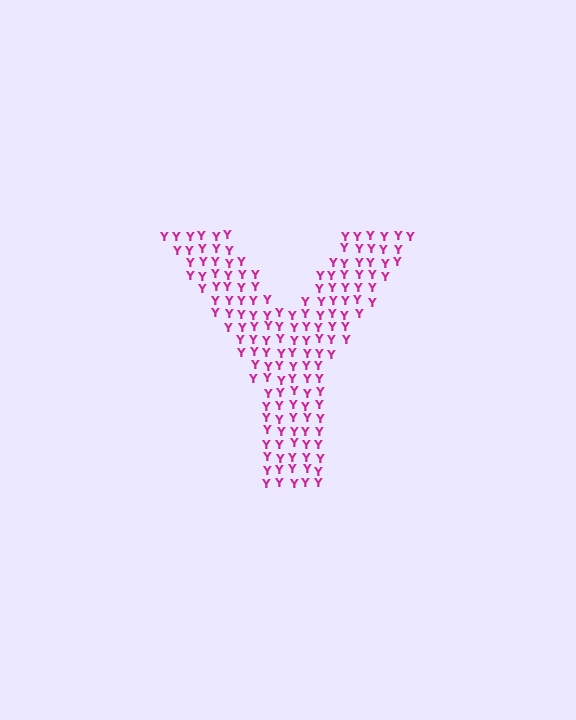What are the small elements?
The small elements are letter Y's.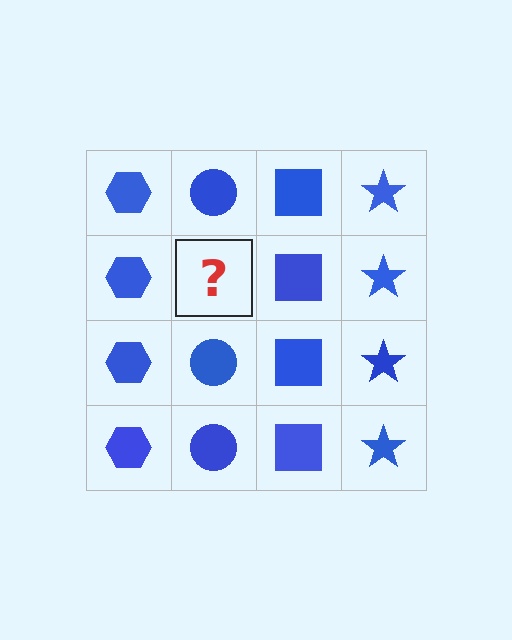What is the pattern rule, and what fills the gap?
The rule is that each column has a consistent shape. The gap should be filled with a blue circle.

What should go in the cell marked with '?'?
The missing cell should contain a blue circle.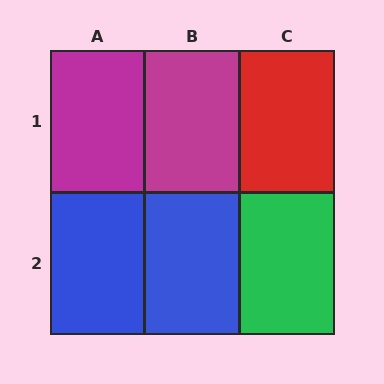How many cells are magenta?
2 cells are magenta.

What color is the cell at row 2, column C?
Green.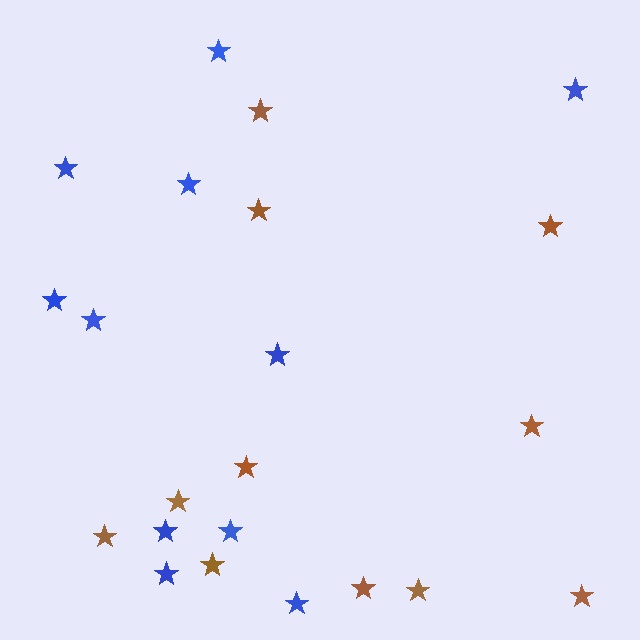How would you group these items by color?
There are 2 groups: one group of blue stars (11) and one group of brown stars (11).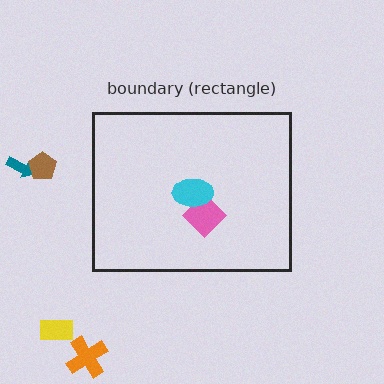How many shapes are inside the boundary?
2 inside, 4 outside.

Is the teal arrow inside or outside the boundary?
Outside.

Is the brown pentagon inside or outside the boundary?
Outside.